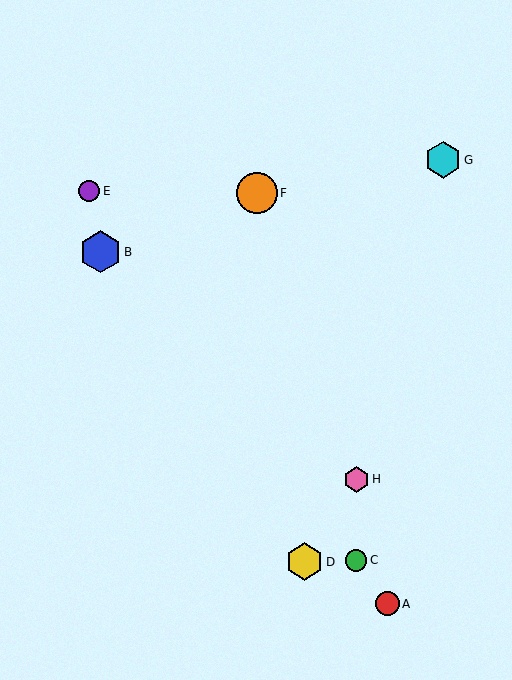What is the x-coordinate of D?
Object D is at x≈305.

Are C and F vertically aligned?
No, C is at x≈356 and F is at x≈257.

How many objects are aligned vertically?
2 objects (C, H) are aligned vertically.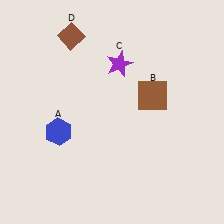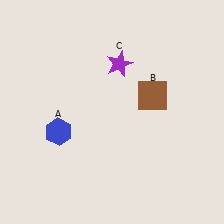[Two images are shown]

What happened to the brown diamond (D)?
The brown diamond (D) was removed in Image 2. It was in the top-left area of Image 1.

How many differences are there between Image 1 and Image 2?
There is 1 difference between the two images.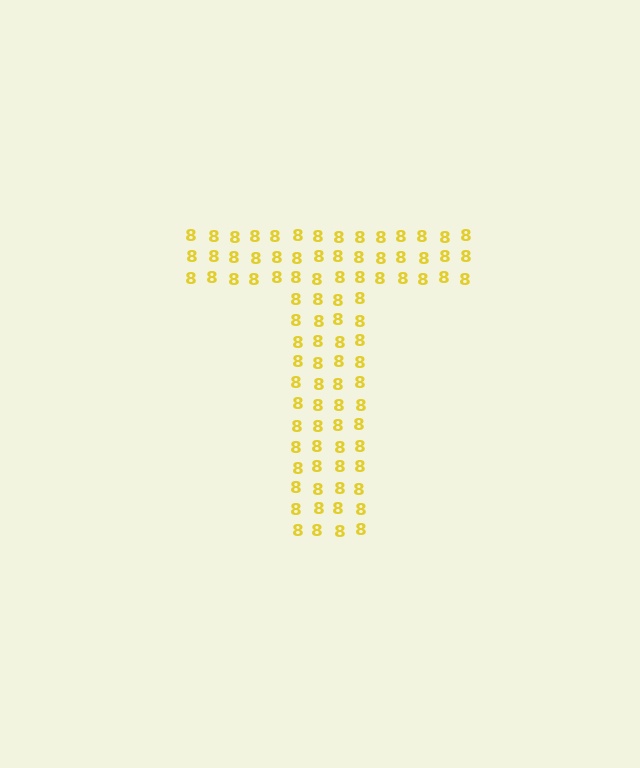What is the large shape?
The large shape is the letter T.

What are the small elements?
The small elements are digit 8's.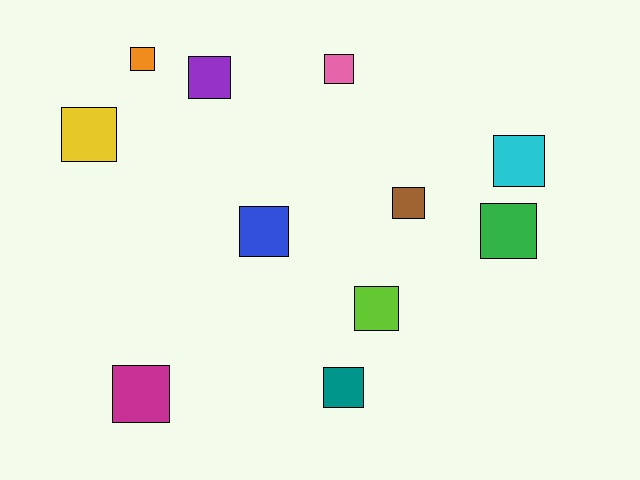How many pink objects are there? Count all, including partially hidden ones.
There is 1 pink object.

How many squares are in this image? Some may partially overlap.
There are 11 squares.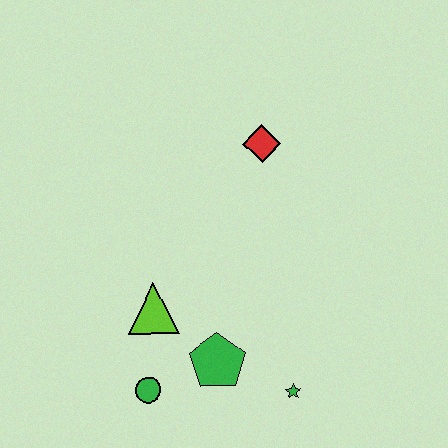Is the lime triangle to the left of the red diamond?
Yes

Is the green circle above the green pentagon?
No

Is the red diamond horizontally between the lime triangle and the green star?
Yes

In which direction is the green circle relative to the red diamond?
The green circle is below the red diamond.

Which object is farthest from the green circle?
The red diamond is farthest from the green circle.